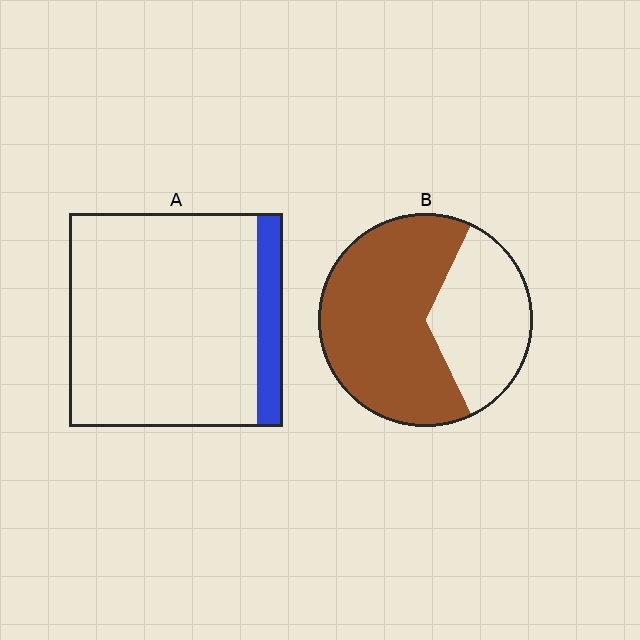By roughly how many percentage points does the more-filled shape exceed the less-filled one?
By roughly 50 percentage points (B over A).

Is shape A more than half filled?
No.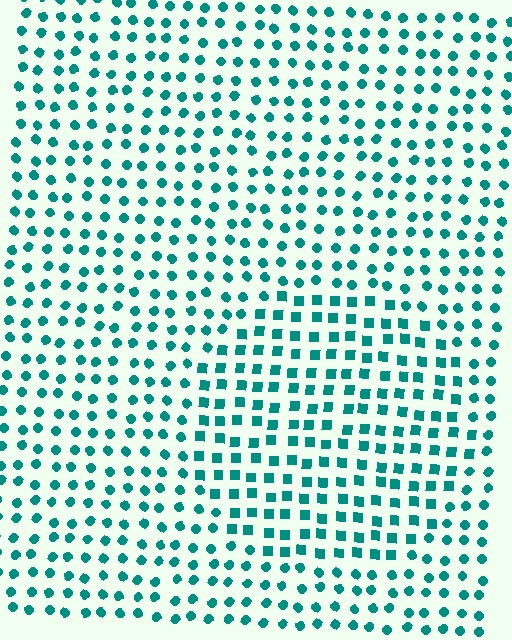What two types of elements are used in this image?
The image uses squares inside the circle region and circles outside it.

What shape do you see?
I see a circle.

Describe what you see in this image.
The image is filled with small teal elements arranged in a uniform grid. A circle-shaped region contains squares, while the surrounding area contains circles. The boundary is defined purely by the change in element shape.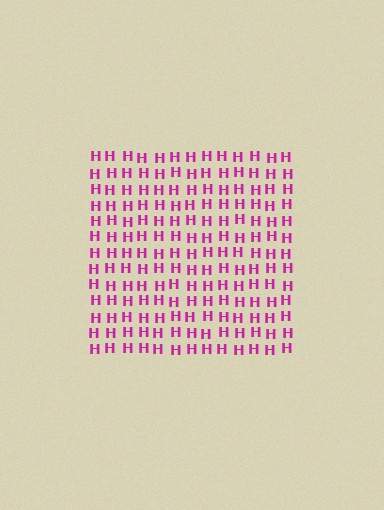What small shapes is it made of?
It is made of small letter H's.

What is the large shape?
The large shape is a square.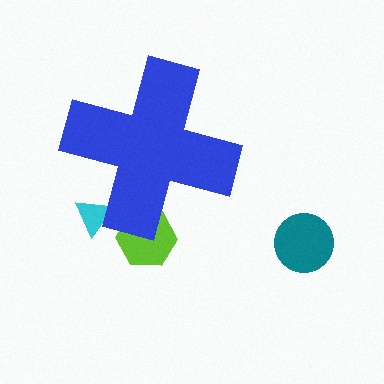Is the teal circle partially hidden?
No, the teal circle is fully visible.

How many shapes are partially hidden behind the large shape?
2 shapes are partially hidden.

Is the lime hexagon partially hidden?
Yes, the lime hexagon is partially hidden behind the blue cross.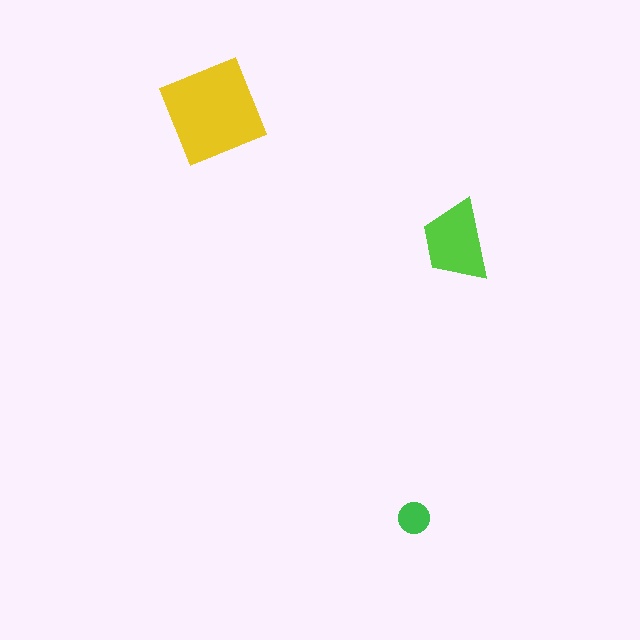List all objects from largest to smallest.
The yellow square, the lime trapezoid, the green circle.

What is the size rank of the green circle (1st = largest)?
3rd.